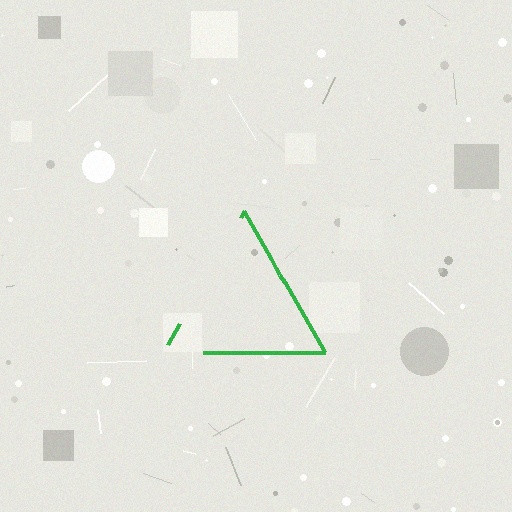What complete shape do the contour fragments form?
The contour fragments form a triangle.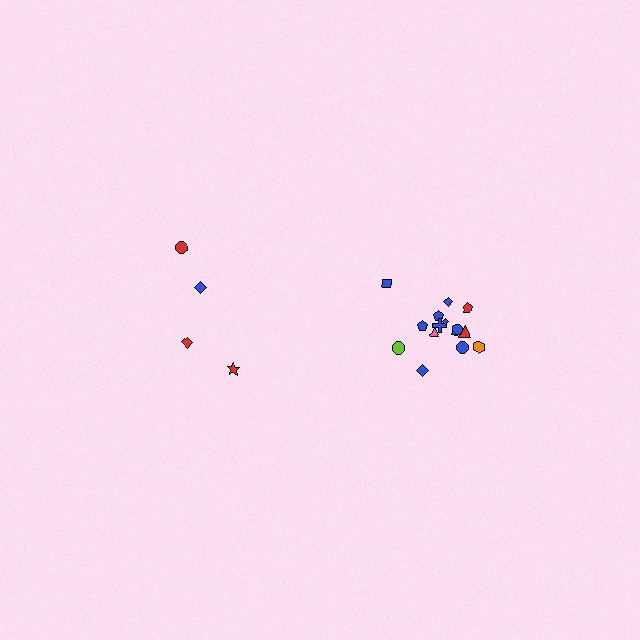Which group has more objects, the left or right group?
The right group.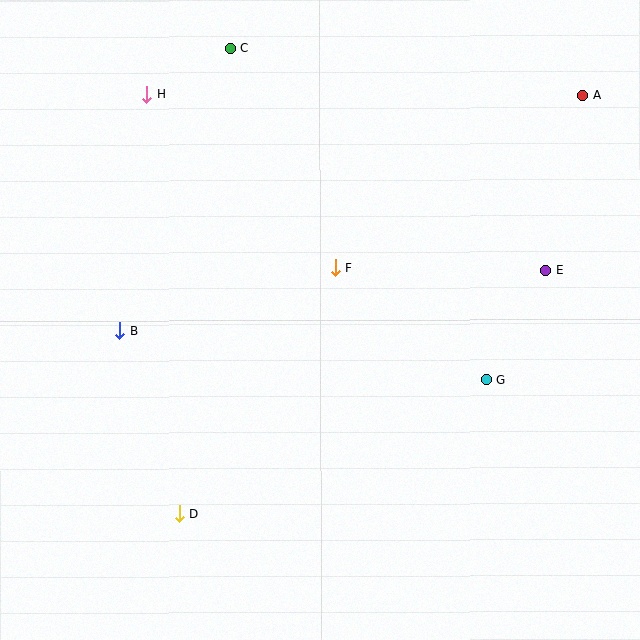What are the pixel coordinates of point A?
Point A is at (583, 95).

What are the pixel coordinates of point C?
Point C is at (230, 49).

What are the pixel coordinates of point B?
Point B is at (120, 331).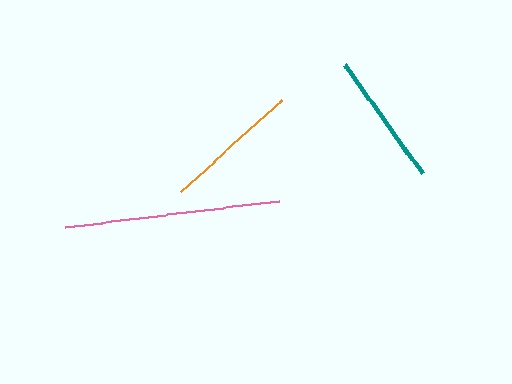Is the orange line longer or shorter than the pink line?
The pink line is longer than the orange line.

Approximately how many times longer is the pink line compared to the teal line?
The pink line is approximately 1.6 times the length of the teal line.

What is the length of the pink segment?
The pink segment is approximately 217 pixels long.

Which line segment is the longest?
The pink line is the longest at approximately 217 pixels.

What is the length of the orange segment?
The orange segment is approximately 138 pixels long.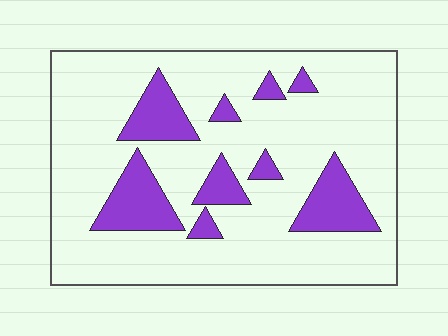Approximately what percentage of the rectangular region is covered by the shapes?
Approximately 20%.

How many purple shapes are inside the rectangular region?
9.